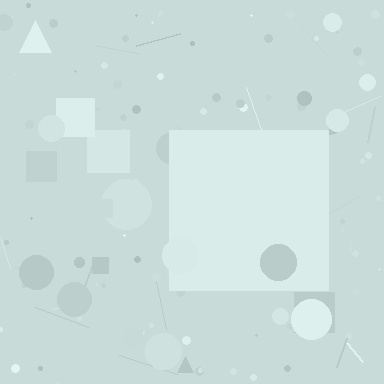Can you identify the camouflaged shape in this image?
The camouflaged shape is a square.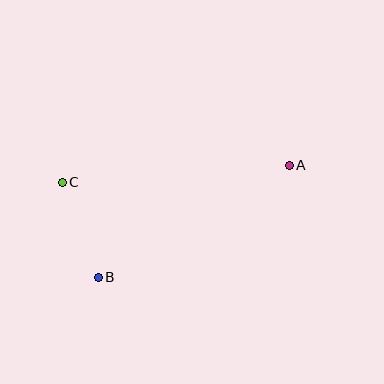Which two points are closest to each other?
Points B and C are closest to each other.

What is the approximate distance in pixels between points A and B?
The distance between A and B is approximately 222 pixels.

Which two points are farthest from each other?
Points A and C are farthest from each other.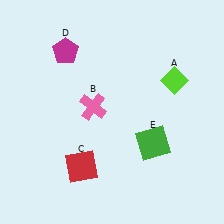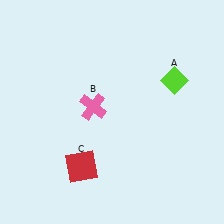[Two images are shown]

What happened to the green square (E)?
The green square (E) was removed in Image 2. It was in the bottom-right area of Image 1.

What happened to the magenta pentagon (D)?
The magenta pentagon (D) was removed in Image 2. It was in the top-left area of Image 1.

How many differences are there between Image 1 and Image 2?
There are 2 differences between the two images.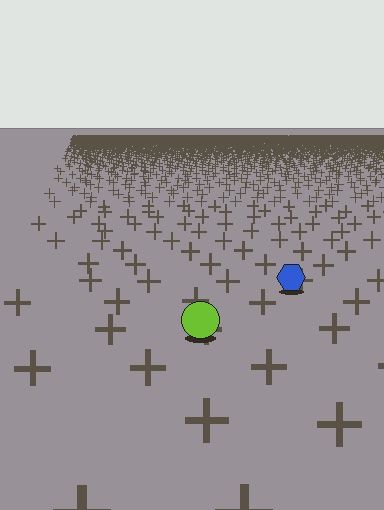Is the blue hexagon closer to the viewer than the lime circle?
No. The lime circle is closer — you can tell from the texture gradient: the ground texture is coarser near it.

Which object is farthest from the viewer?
The blue hexagon is farthest from the viewer. It appears smaller and the ground texture around it is denser.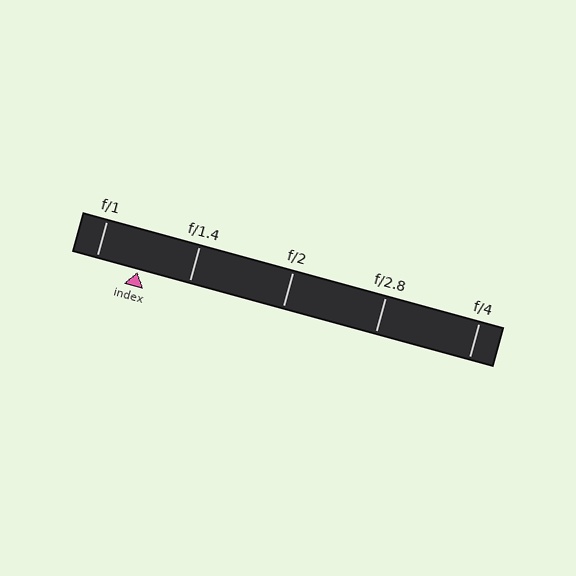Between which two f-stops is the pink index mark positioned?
The index mark is between f/1 and f/1.4.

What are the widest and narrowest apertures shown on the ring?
The widest aperture shown is f/1 and the narrowest is f/4.